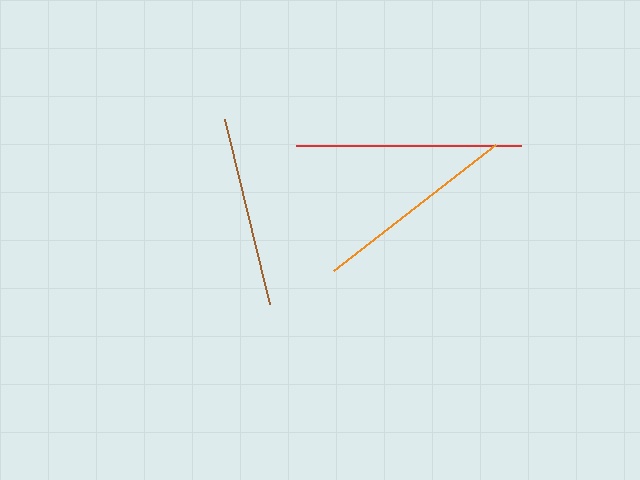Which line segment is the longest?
The red line is the longest at approximately 225 pixels.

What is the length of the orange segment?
The orange segment is approximately 205 pixels long.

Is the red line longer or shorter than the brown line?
The red line is longer than the brown line.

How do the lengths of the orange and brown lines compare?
The orange and brown lines are approximately the same length.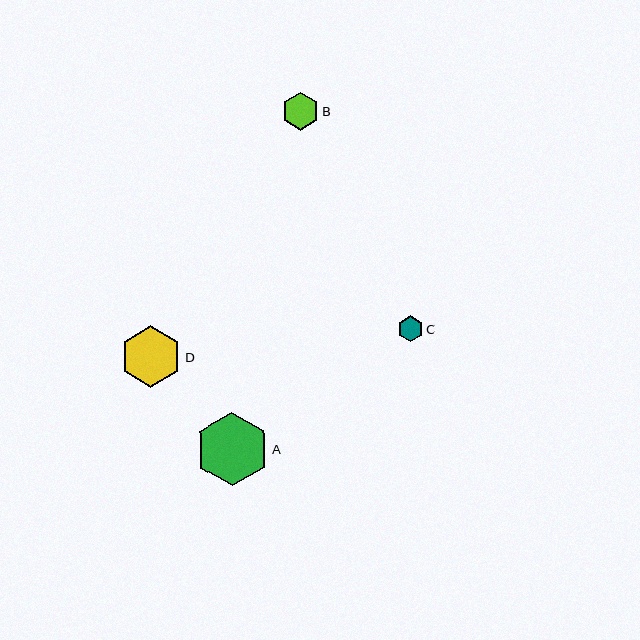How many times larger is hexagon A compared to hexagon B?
Hexagon A is approximately 1.9 times the size of hexagon B.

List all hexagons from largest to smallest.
From largest to smallest: A, D, B, C.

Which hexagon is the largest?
Hexagon A is the largest with a size of approximately 73 pixels.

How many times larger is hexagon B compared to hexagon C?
Hexagon B is approximately 1.5 times the size of hexagon C.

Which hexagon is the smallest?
Hexagon C is the smallest with a size of approximately 26 pixels.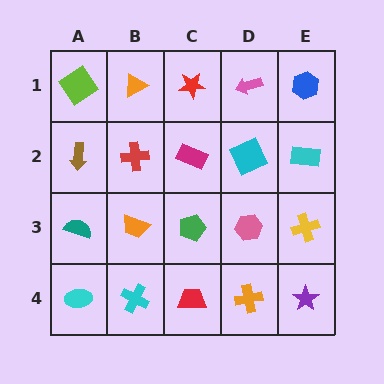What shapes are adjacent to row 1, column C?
A magenta rectangle (row 2, column C), an orange triangle (row 1, column B), a pink arrow (row 1, column D).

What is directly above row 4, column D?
A pink hexagon.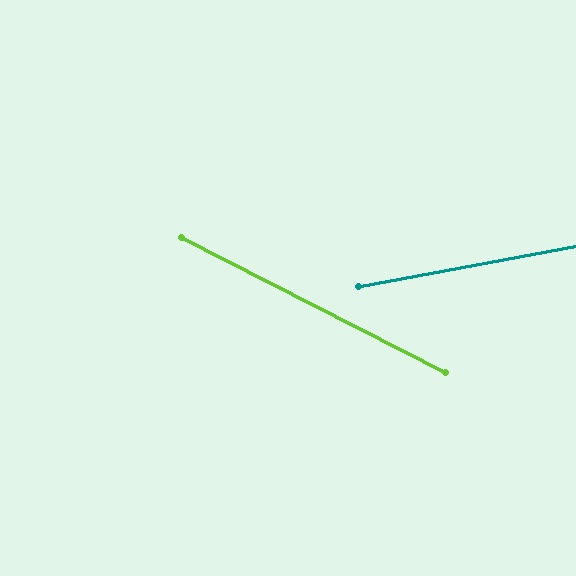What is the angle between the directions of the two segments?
Approximately 38 degrees.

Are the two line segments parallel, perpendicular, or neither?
Neither parallel nor perpendicular — they differ by about 38°.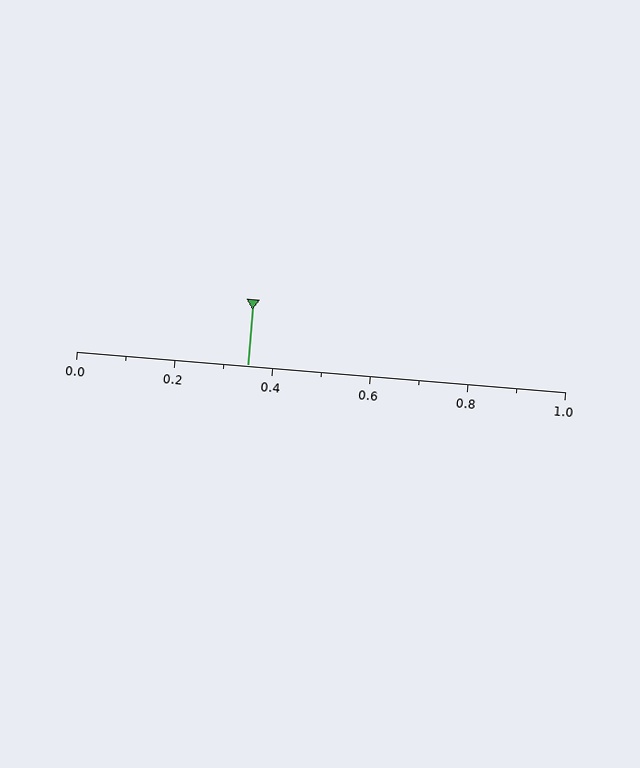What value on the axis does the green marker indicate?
The marker indicates approximately 0.35.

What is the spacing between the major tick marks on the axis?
The major ticks are spaced 0.2 apart.